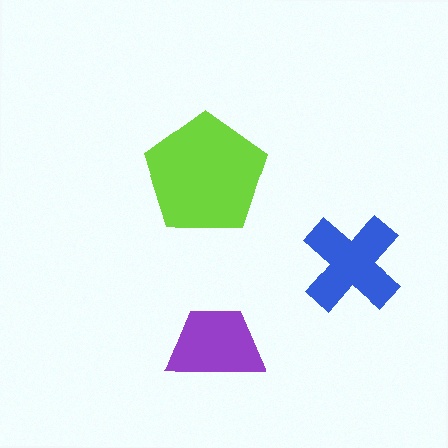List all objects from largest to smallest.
The lime pentagon, the blue cross, the purple trapezoid.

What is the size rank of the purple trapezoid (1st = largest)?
3rd.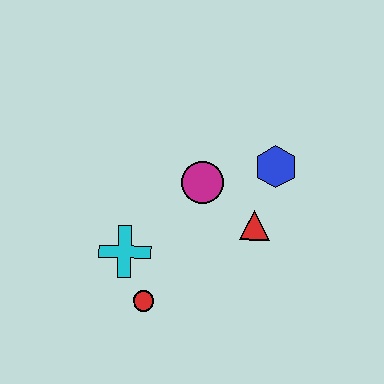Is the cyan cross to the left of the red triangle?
Yes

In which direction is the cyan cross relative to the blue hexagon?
The cyan cross is to the left of the blue hexagon.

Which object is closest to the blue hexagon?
The red triangle is closest to the blue hexagon.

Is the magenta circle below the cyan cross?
No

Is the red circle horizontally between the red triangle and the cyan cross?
Yes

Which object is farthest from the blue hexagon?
The red circle is farthest from the blue hexagon.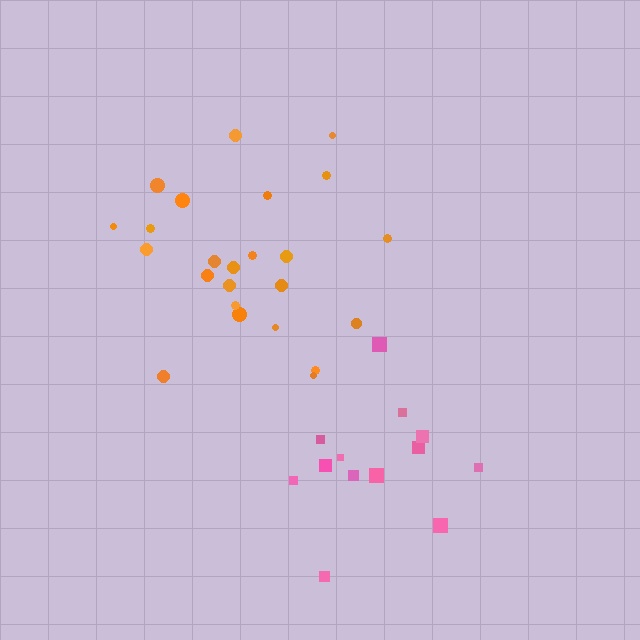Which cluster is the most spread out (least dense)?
Pink.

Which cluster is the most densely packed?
Orange.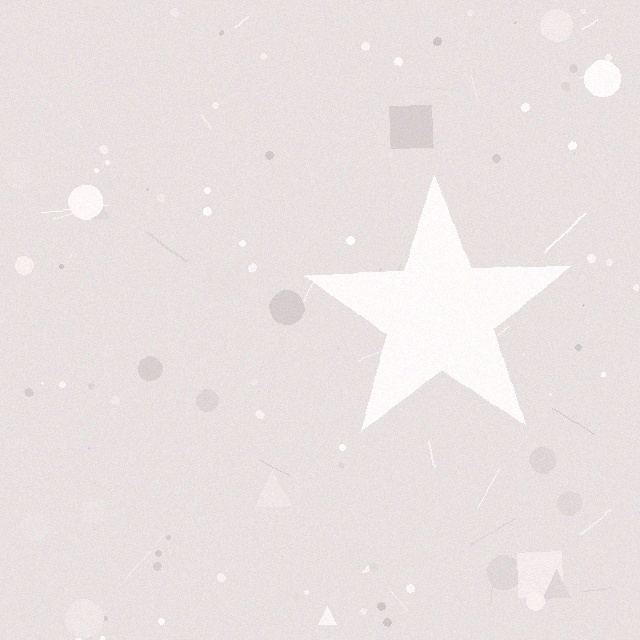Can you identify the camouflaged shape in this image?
The camouflaged shape is a star.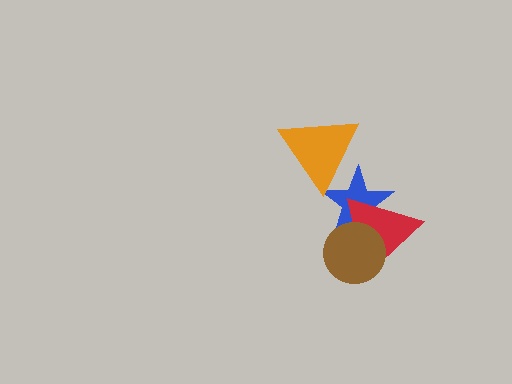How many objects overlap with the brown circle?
2 objects overlap with the brown circle.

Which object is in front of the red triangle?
The brown circle is in front of the red triangle.